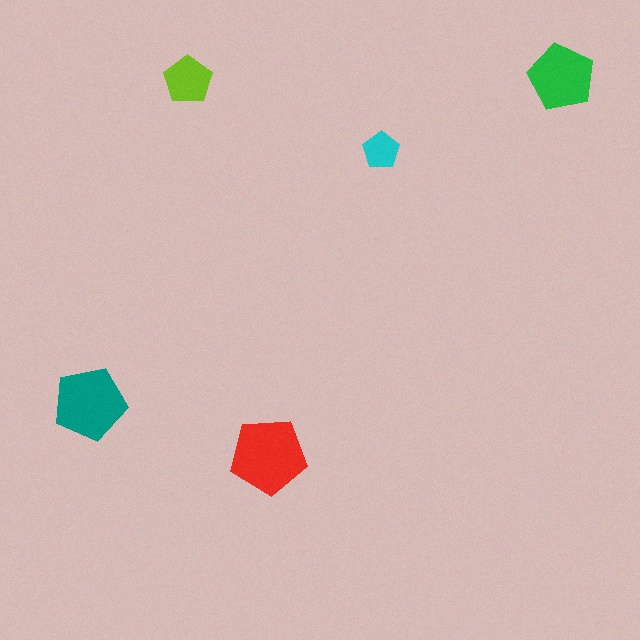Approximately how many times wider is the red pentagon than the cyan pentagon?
About 2 times wider.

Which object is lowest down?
The red pentagon is bottommost.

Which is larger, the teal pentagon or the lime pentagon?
The teal one.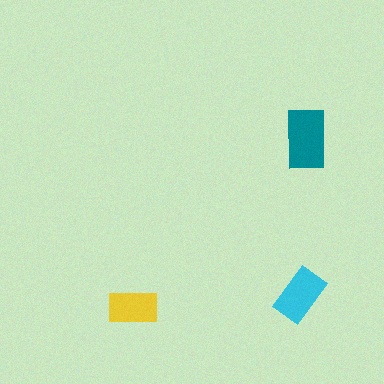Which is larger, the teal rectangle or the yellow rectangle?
The teal one.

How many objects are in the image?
There are 3 objects in the image.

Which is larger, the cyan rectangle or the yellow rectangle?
The cyan one.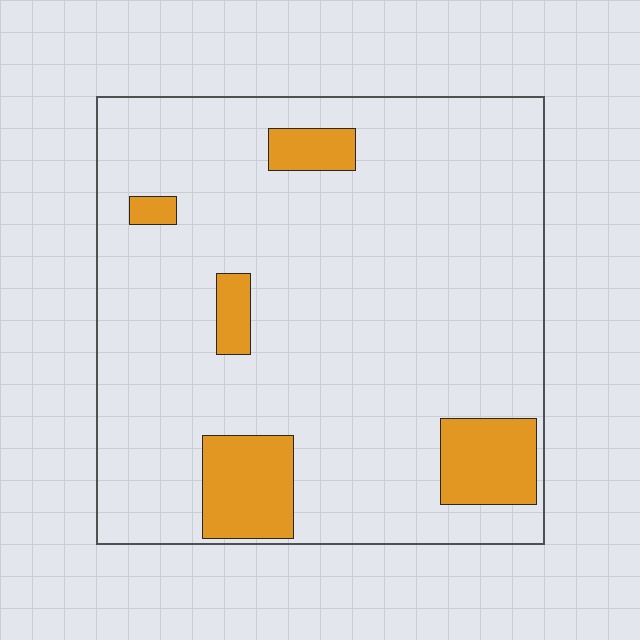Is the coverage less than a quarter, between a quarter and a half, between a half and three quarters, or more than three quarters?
Less than a quarter.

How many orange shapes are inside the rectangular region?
5.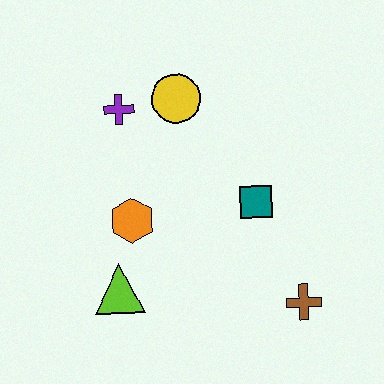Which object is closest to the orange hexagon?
The lime triangle is closest to the orange hexagon.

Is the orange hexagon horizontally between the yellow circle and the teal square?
No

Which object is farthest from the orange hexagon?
The brown cross is farthest from the orange hexagon.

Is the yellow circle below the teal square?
No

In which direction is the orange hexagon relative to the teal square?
The orange hexagon is to the left of the teal square.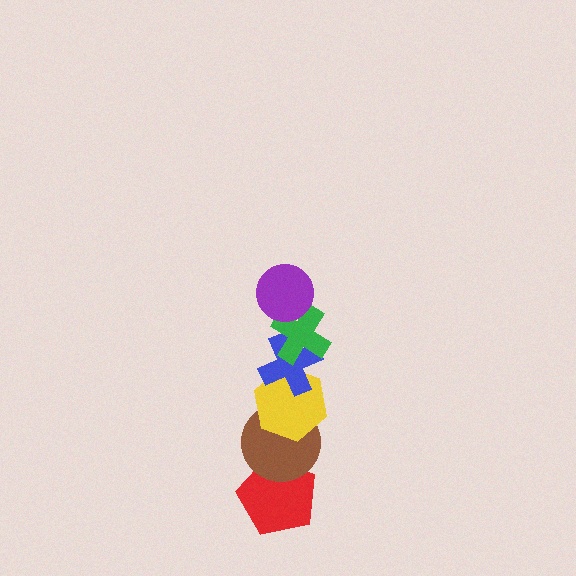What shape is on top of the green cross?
The purple circle is on top of the green cross.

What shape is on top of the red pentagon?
The brown circle is on top of the red pentagon.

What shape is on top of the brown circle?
The yellow hexagon is on top of the brown circle.